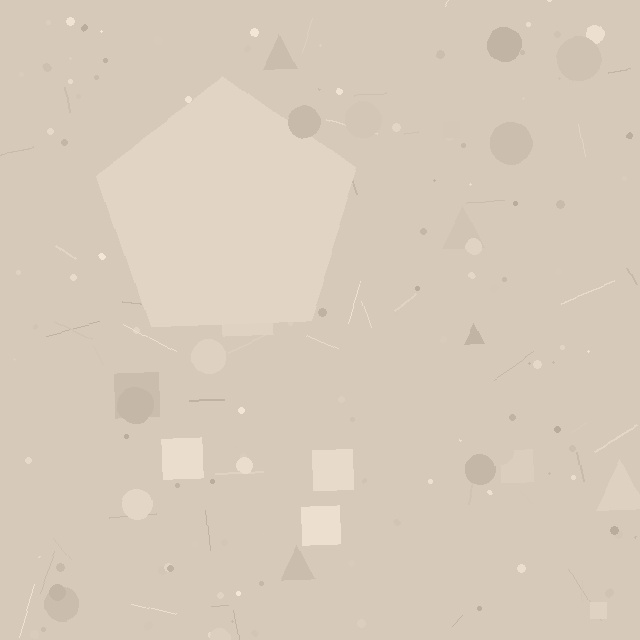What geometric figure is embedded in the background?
A pentagon is embedded in the background.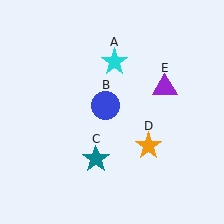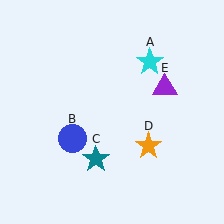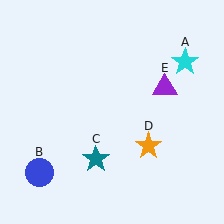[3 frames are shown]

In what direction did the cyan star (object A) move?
The cyan star (object A) moved right.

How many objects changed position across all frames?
2 objects changed position: cyan star (object A), blue circle (object B).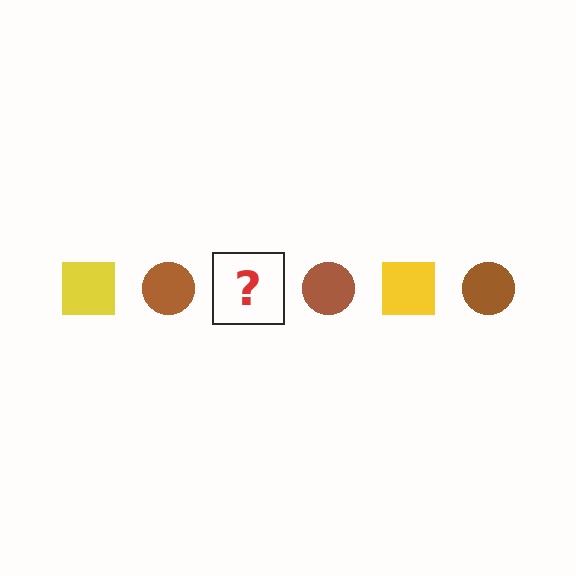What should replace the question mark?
The question mark should be replaced with a yellow square.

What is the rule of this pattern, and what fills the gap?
The rule is that the pattern alternates between yellow square and brown circle. The gap should be filled with a yellow square.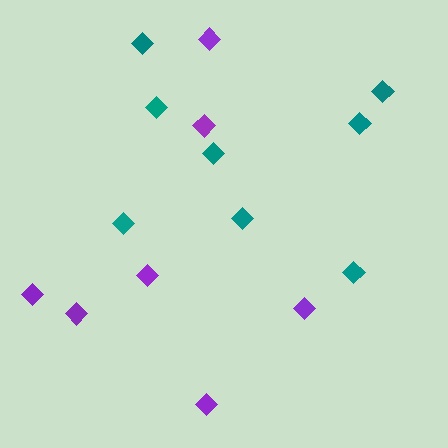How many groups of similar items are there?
There are 2 groups: one group of teal diamonds (8) and one group of purple diamonds (7).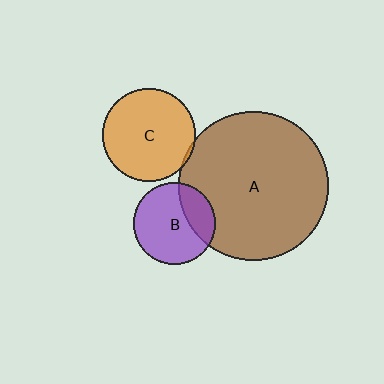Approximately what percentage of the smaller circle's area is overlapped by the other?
Approximately 5%.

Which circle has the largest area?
Circle A (brown).